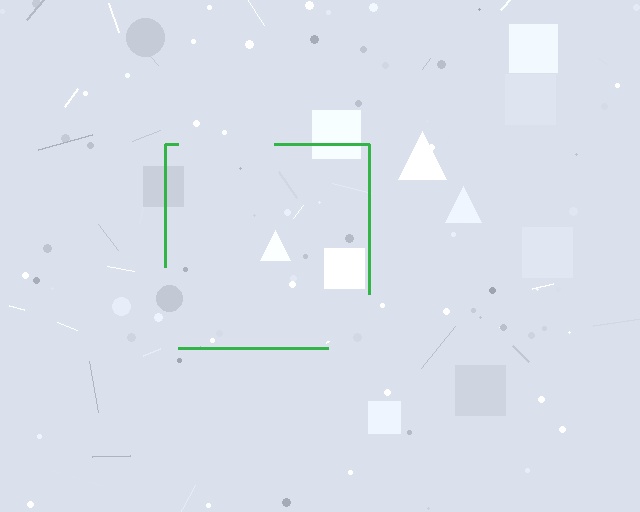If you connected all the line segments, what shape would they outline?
They would outline a square.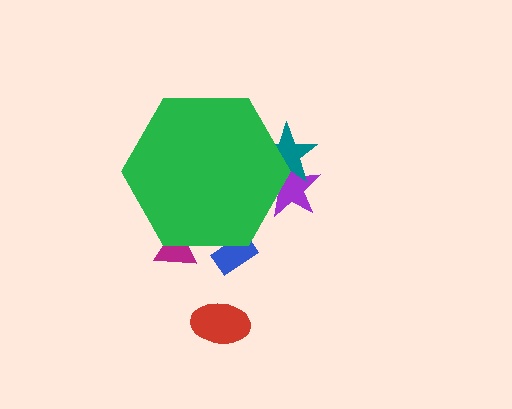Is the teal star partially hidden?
Yes, the teal star is partially hidden behind the green hexagon.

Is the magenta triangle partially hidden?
Yes, the magenta triangle is partially hidden behind the green hexagon.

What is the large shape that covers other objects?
A green hexagon.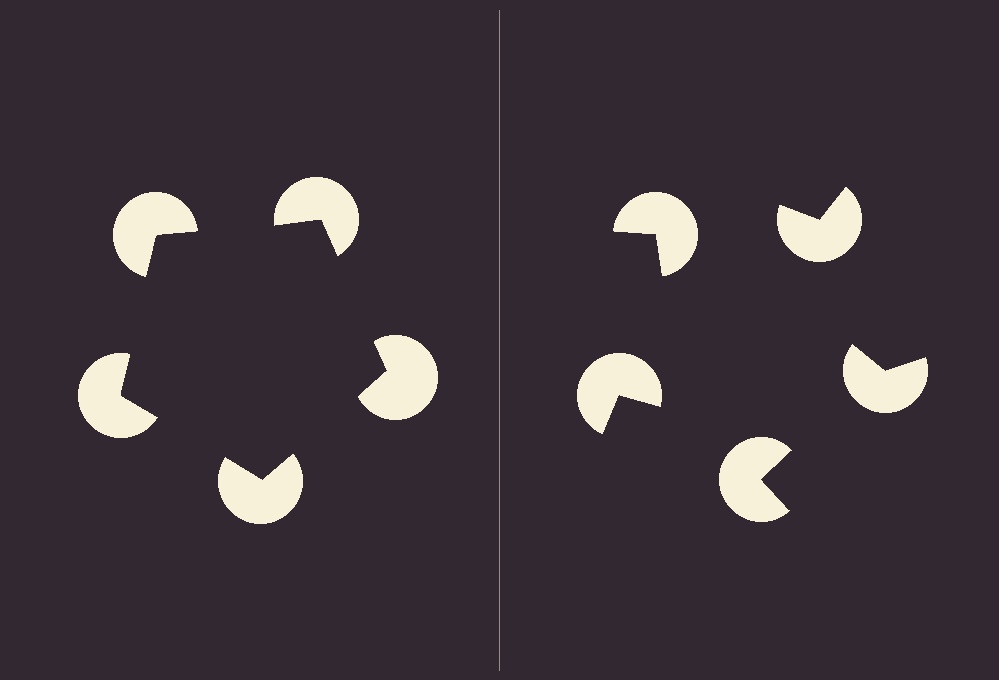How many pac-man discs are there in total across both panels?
10 — 5 on each side.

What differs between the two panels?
The pac-man discs are positioned identically on both sides; only the wedge orientations differ. On the left they align to a pentagon; on the right they are misaligned.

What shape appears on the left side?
An illusory pentagon.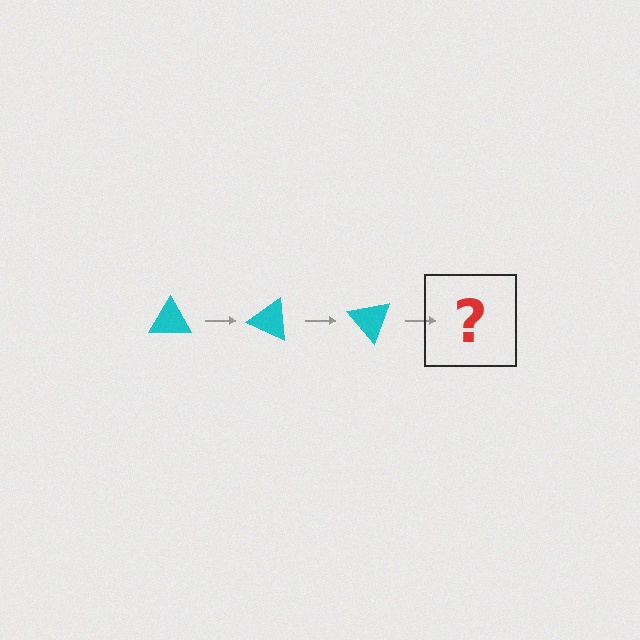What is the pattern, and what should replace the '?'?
The pattern is that the triangle rotates 25 degrees each step. The '?' should be a cyan triangle rotated 75 degrees.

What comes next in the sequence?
The next element should be a cyan triangle rotated 75 degrees.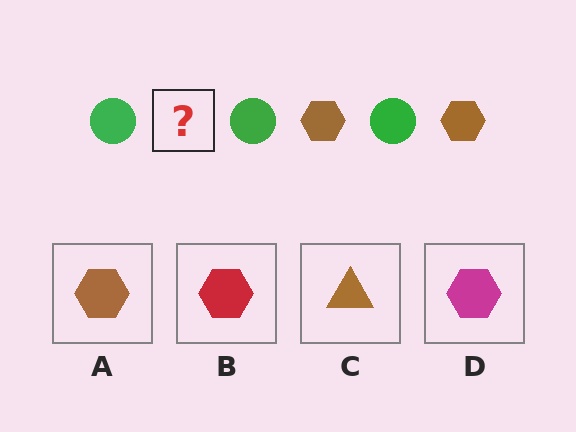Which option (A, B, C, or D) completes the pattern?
A.